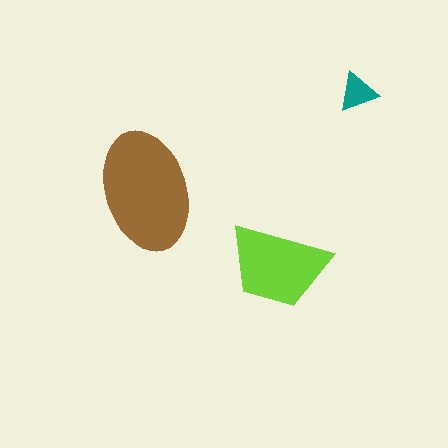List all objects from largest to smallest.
The brown ellipse, the lime trapezoid, the teal triangle.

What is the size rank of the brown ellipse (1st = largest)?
1st.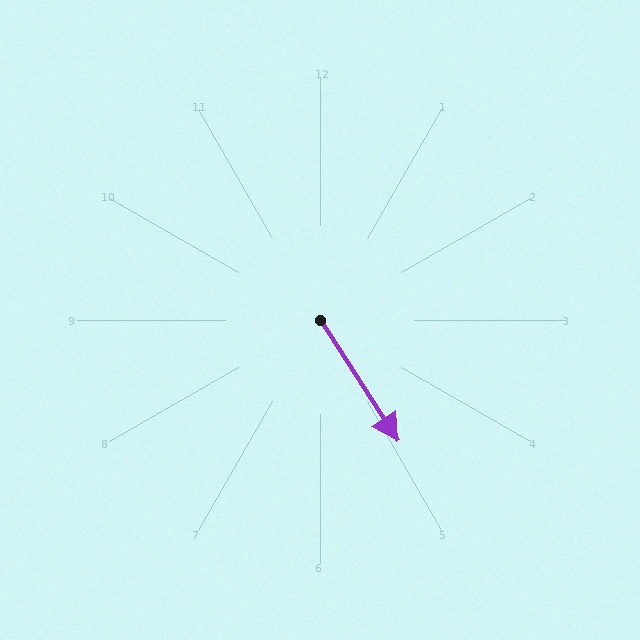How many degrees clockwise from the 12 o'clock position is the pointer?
Approximately 147 degrees.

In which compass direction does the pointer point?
Southeast.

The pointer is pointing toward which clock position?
Roughly 5 o'clock.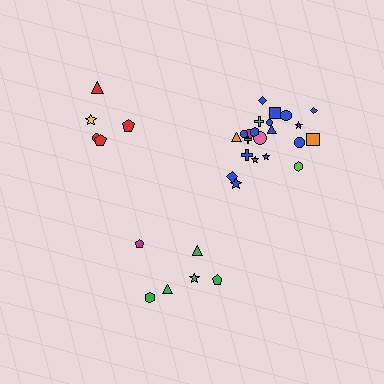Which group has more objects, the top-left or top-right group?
The top-right group.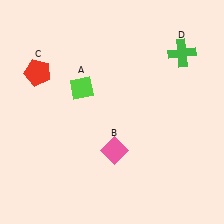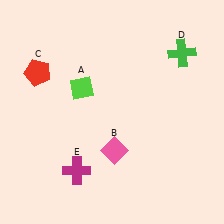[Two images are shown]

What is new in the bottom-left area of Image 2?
A magenta cross (E) was added in the bottom-left area of Image 2.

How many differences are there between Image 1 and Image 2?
There is 1 difference between the two images.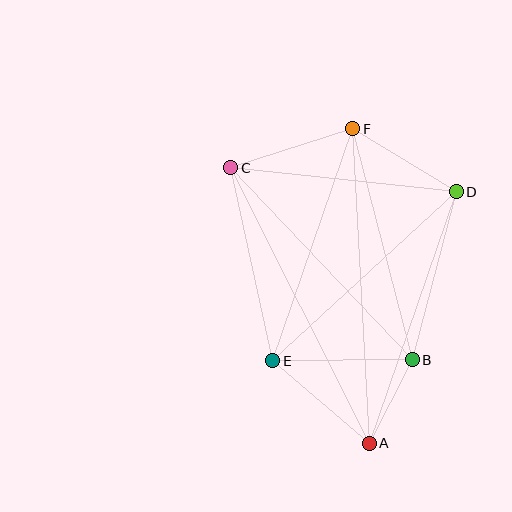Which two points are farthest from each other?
Points A and F are farthest from each other.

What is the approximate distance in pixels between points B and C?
The distance between B and C is approximately 264 pixels.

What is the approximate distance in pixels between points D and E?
The distance between D and E is approximately 250 pixels.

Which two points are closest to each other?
Points A and B are closest to each other.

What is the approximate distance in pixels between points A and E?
The distance between A and E is approximately 127 pixels.